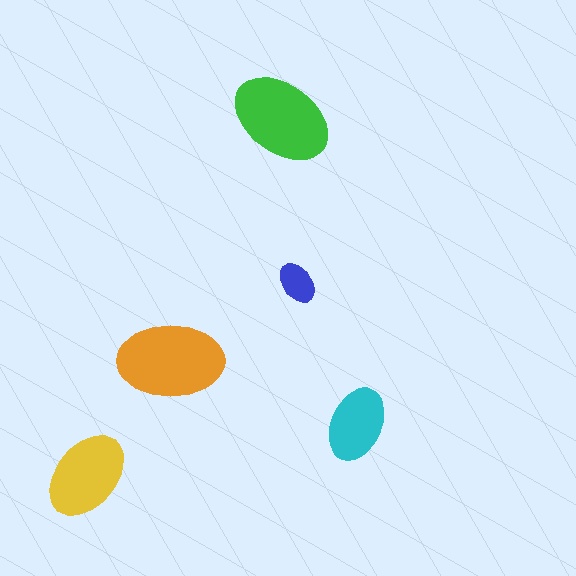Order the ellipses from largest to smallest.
the orange one, the green one, the yellow one, the cyan one, the blue one.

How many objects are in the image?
There are 5 objects in the image.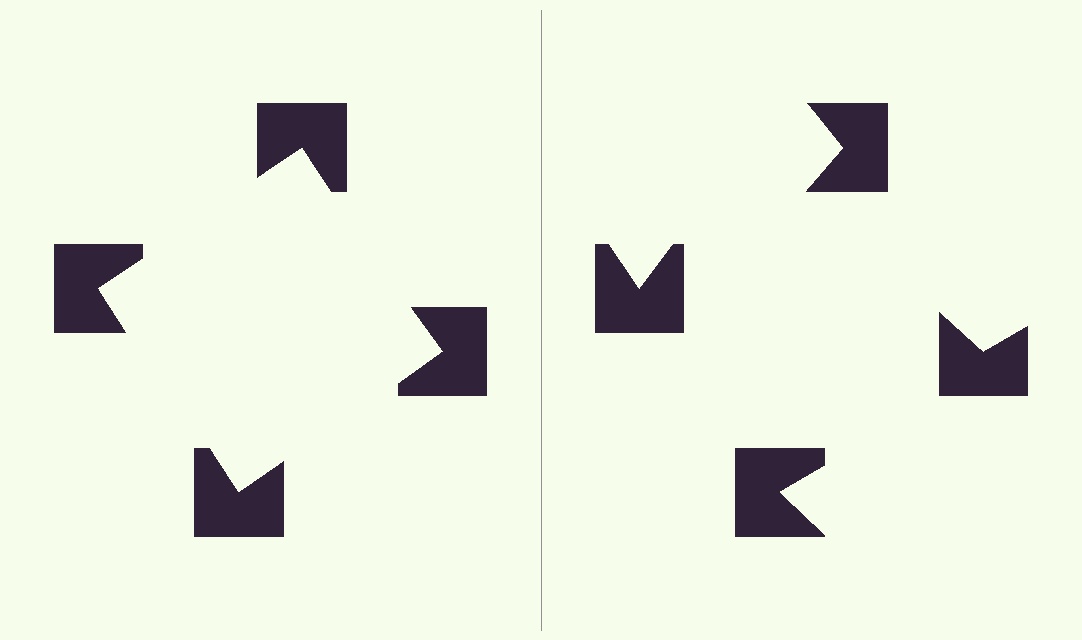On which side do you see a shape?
An illusory square appears on the left side. On the right side the wedge cuts are rotated, so no coherent shape forms.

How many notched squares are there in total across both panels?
8 — 4 on each side.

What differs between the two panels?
The notched squares are positioned identically on both sides; only the wedge orientations differ. On the left they align to a square; on the right they are misaligned.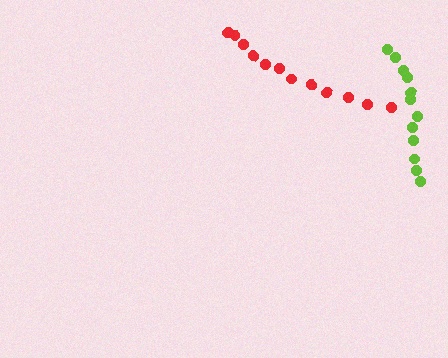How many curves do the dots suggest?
There are 2 distinct paths.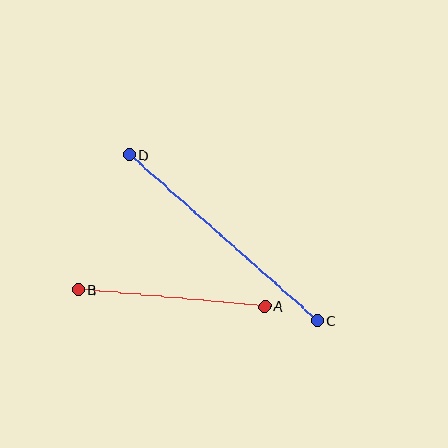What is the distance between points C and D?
The distance is approximately 251 pixels.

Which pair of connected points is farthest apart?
Points C and D are farthest apart.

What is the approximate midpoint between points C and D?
The midpoint is at approximately (223, 238) pixels.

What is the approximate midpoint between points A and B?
The midpoint is at approximately (171, 298) pixels.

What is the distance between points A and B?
The distance is approximately 188 pixels.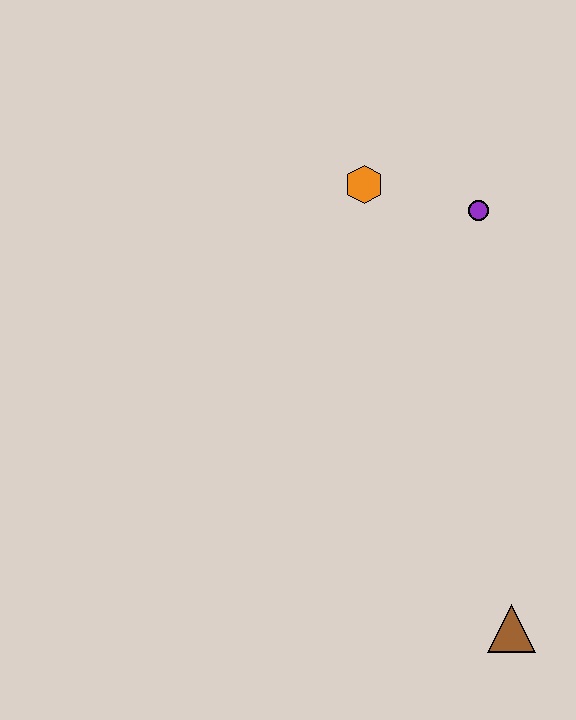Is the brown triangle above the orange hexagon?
No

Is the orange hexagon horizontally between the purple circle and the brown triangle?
No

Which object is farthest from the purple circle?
The brown triangle is farthest from the purple circle.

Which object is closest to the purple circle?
The orange hexagon is closest to the purple circle.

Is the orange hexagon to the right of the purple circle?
No